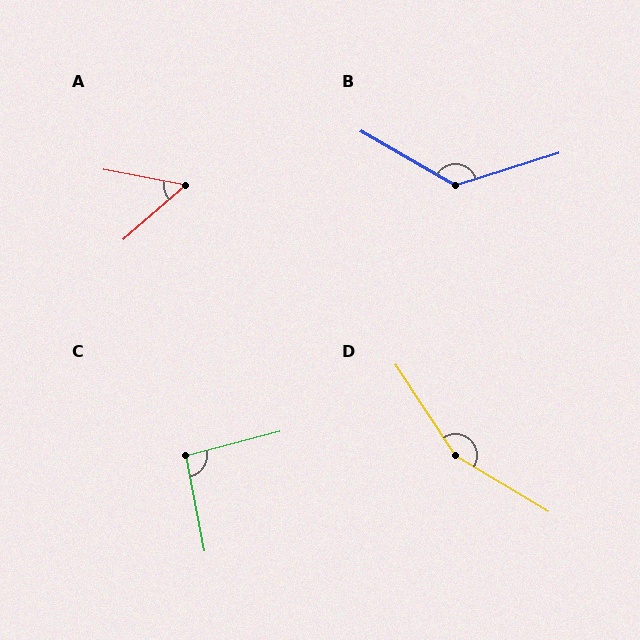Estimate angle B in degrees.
Approximately 132 degrees.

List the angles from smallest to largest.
A (52°), C (93°), B (132°), D (154°).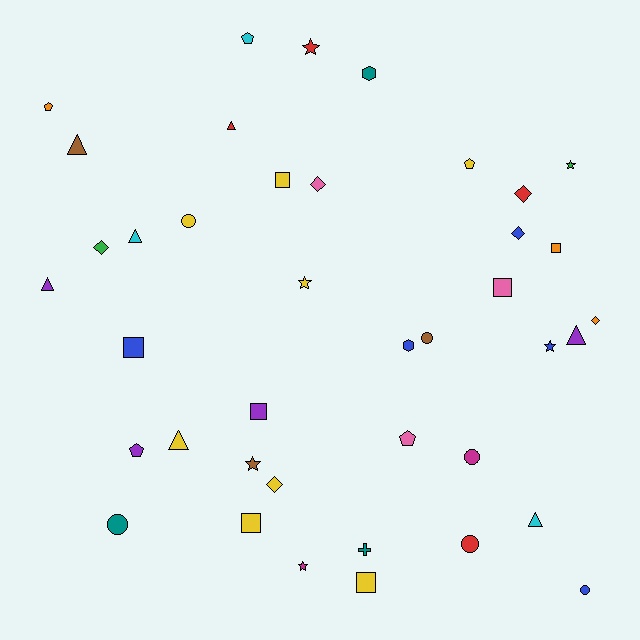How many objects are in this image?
There are 40 objects.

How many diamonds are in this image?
There are 6 diamonds.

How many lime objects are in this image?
There are no lime objects.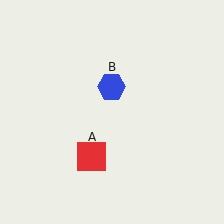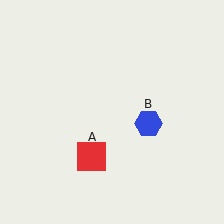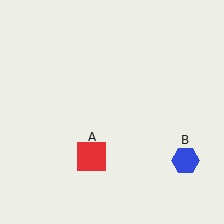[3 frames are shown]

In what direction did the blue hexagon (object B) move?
The blue hexagon (object B) moved down and to the right.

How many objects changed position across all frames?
1 object changed position: blue hexagon (object B).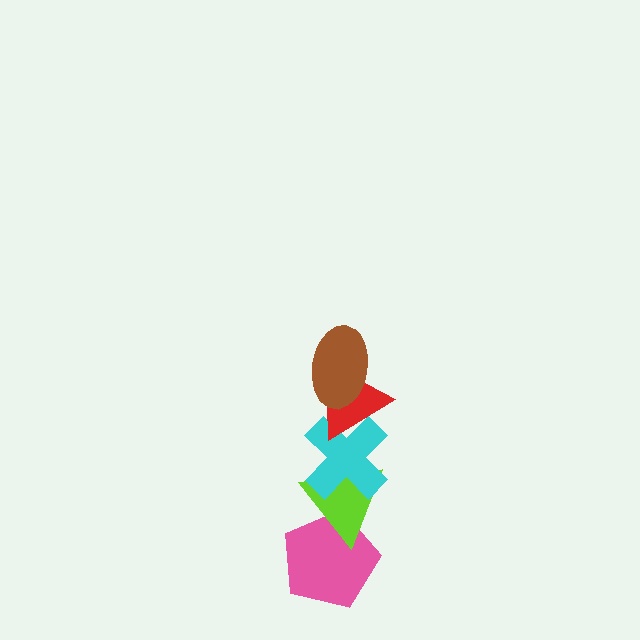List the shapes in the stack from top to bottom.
From top to bottom: the brown ellipse, the red triangle, the cyan cross, the lime triangle, the pink pentagon.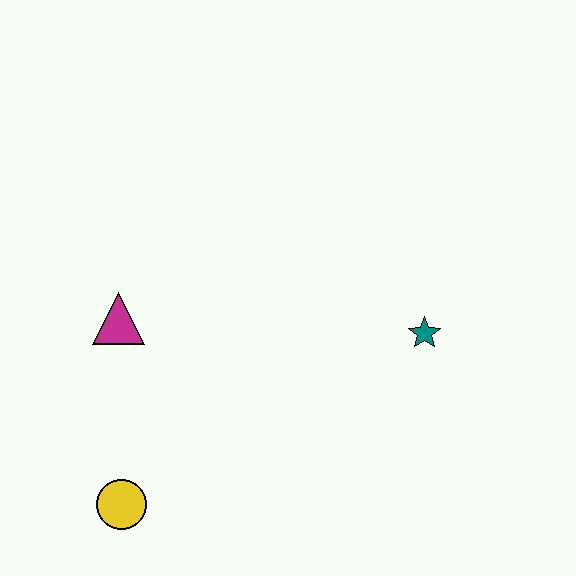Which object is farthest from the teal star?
The yellow circle is farthest from the teal star.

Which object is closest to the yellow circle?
The magenta triangle is closest to the yellow circle.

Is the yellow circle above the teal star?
No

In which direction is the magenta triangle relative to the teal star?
The magenta triangle is to the left of the teal star.